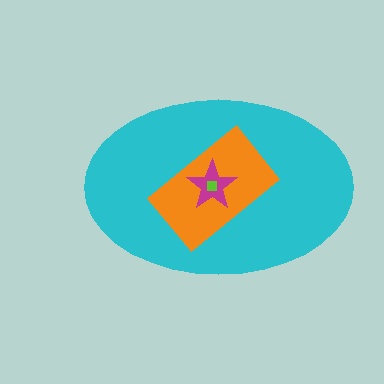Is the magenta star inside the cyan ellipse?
Yes.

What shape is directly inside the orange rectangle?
The magenta star.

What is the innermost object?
The lime square.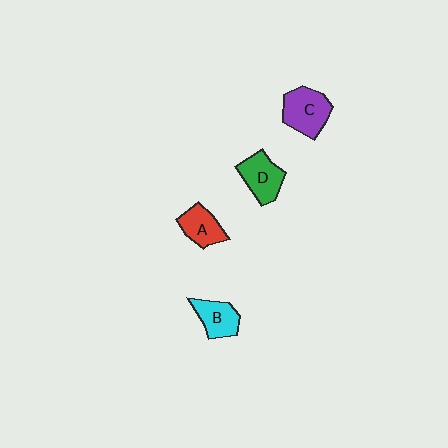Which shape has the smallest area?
Shape A (red).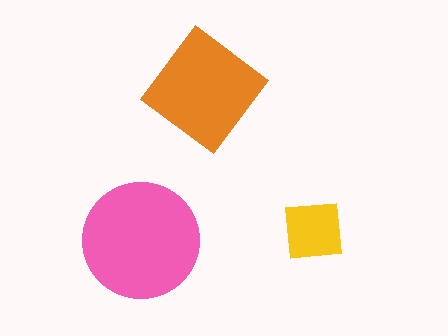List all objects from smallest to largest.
The yellow square, the orange diamond, the pink circle.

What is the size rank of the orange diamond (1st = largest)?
2nd.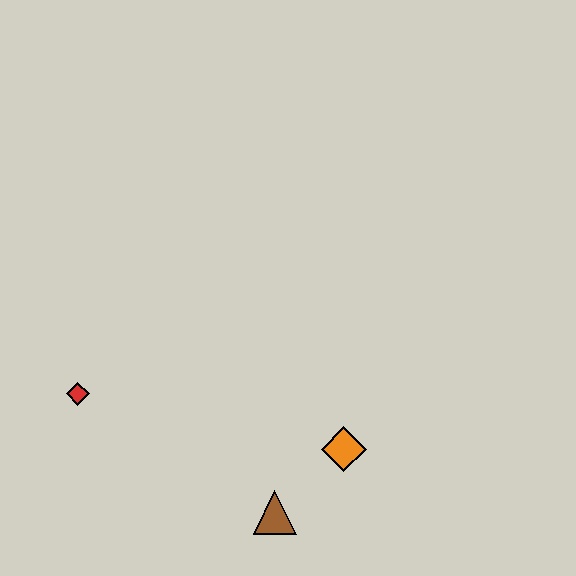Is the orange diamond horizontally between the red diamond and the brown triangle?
No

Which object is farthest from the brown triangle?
The red diamond is farthest from the brown triangle.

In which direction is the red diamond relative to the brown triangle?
The red diamond is to the left of the brown triangle.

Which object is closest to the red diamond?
The brown triangle is closest to the red diamond.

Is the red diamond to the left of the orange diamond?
Yes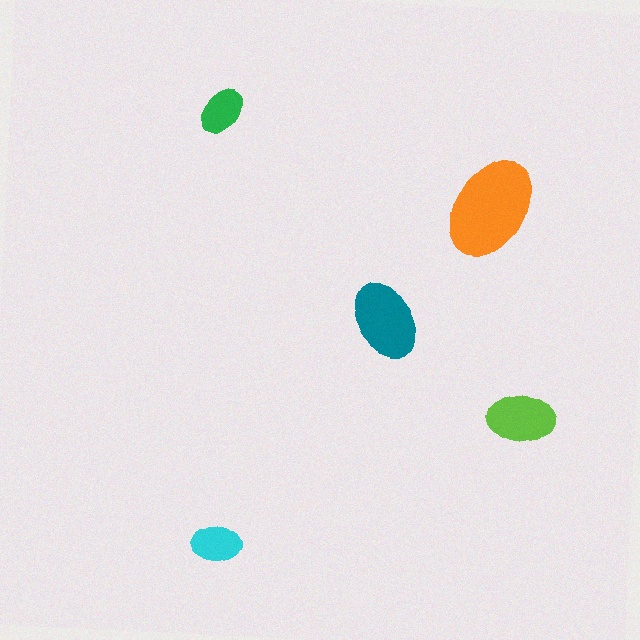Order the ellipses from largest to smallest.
the orange one, the teal one, the lime one, the cyan one, the green one.